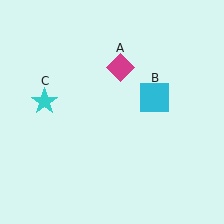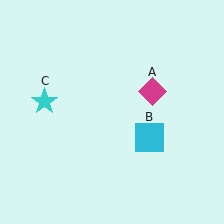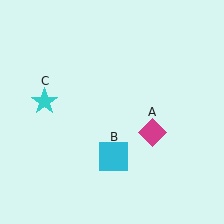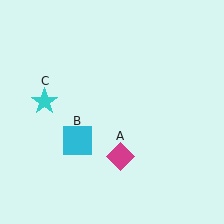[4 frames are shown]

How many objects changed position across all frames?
2 objects changed position: magenta diamond (object A), cyan square (object B).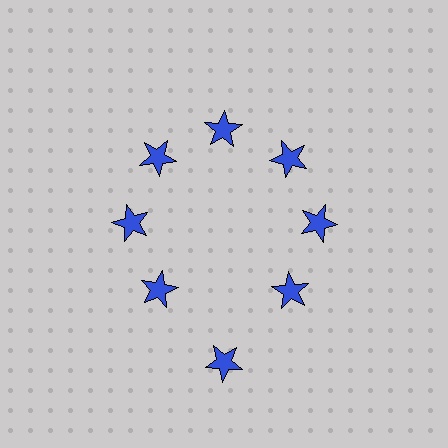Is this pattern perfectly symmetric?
No. The 8 blue stars are arranged in a ring, but one element near the 6 o'clock position is pushed outward from the center, breaking the 8-fold rotational symmetry.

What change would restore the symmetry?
The symmetry would be restored by moving it inward, back onto the ring so that all 8 stars sit at equal angles and equal distance from the center.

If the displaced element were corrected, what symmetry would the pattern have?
It would have 8-fold rotational symmetry — the pattern would map onto itself every 45 degrees.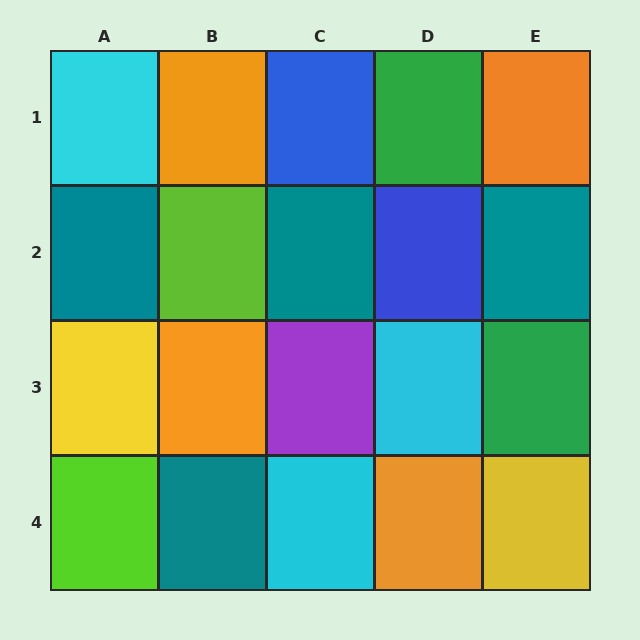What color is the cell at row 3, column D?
Cyan.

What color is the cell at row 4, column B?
Teal.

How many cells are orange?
4 cells are orange.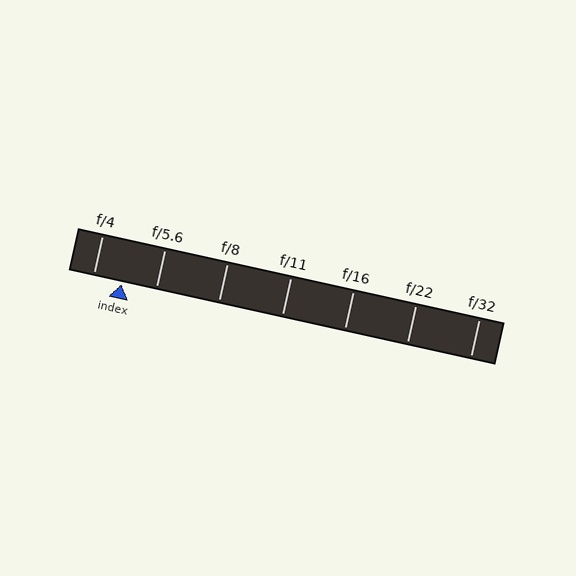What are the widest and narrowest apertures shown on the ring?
The widest aperture shown is f/4 and the narrowest is f/32.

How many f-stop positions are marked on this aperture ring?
There are 7 f-stop positions marked.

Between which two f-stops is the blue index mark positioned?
The index mark is between f/4 and f/5.6.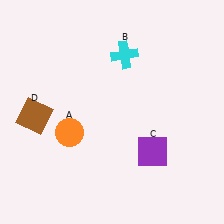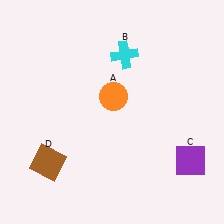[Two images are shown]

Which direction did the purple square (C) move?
The purple square (C) moved right.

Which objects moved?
The objects that moved are: the orange circle (A), the purple square (C), the brown square (D).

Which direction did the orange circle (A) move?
The orange circle (A) moved right.